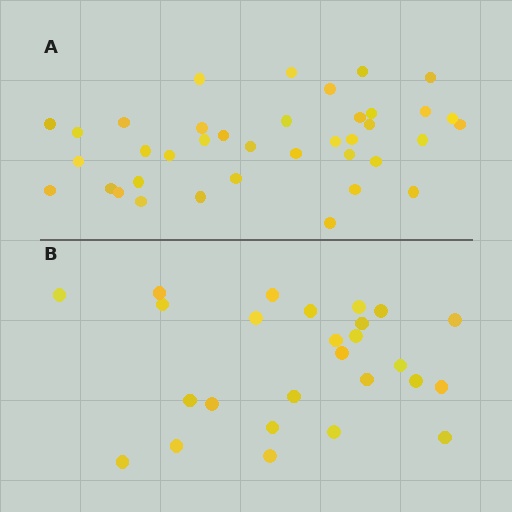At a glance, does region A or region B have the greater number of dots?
Region A (the top region) has more dots.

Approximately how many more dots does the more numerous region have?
Region A has roughly 12 or so more dots than region B.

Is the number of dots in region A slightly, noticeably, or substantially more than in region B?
Region A has substantially more. The ratio is roughly 1.5 to 1.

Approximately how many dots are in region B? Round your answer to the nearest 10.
About 30 dots. (The exact count is 26, which rounds to 30.)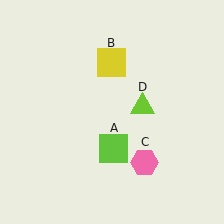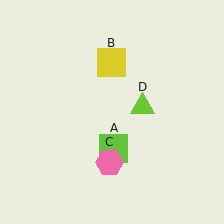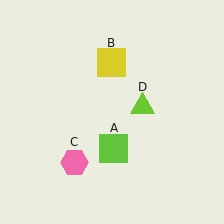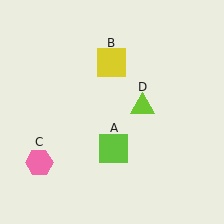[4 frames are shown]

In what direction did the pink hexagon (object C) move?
The pink hexagon (object C) moved left.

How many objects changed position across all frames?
1 object changed position: pink hexagon (object C).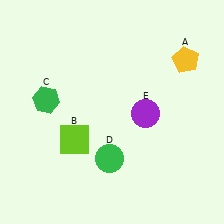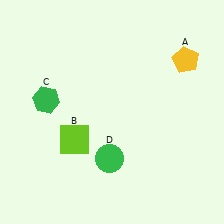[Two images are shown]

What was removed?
The purple circle (E) was removed in Image 2.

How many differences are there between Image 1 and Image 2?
There is 1 difference between the two images.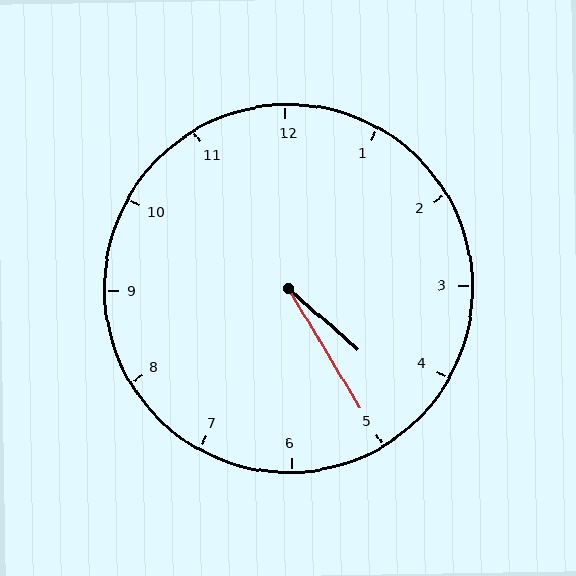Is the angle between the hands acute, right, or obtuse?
It is acute.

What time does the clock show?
4:25.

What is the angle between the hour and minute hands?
Approximately 18 degrees.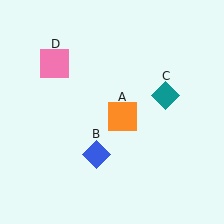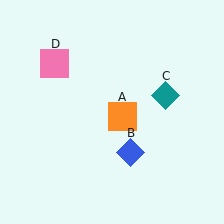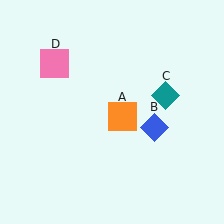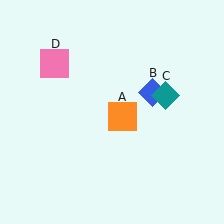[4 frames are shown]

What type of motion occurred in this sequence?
The blue diamond (object B) rotated counterclockwise around the center of the scene.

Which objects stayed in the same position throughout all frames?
Orange square (object A) and teal diamond (object C) and pink square (object D) remained stationary.